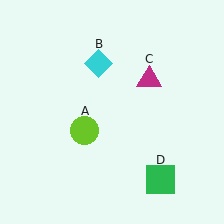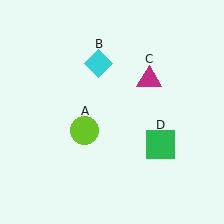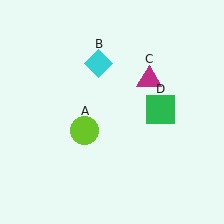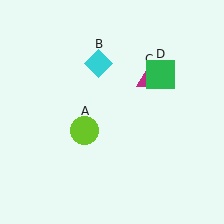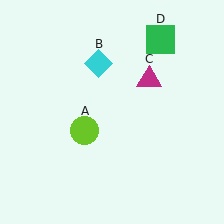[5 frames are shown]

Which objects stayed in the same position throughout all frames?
Lime circle (object A) and cyan diamond (object B) and magenta triangle (object C) remained stationary.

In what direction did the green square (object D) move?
The green square (object D) moved up.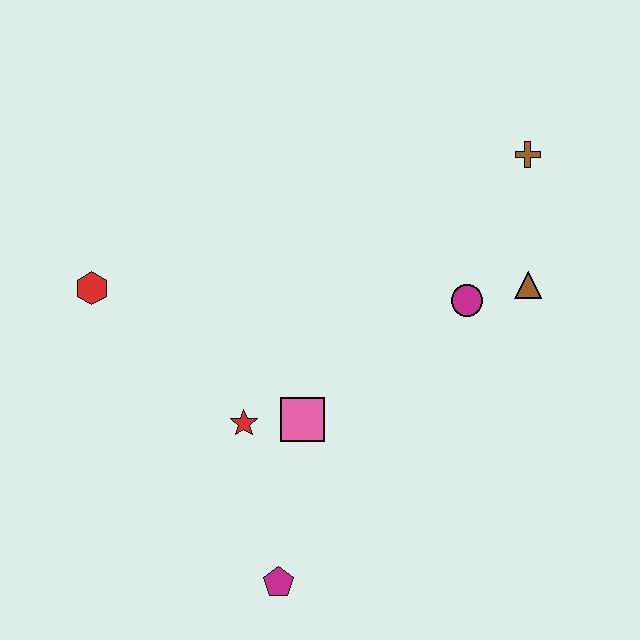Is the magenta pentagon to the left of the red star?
No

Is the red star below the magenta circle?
Yes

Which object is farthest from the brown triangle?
The red hexagon is farthest from the brown triangle.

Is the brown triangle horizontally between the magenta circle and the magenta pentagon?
No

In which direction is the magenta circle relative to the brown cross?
The magenta circle is below the brown cross.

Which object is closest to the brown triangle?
The magenta circle is closest to the brown triangle.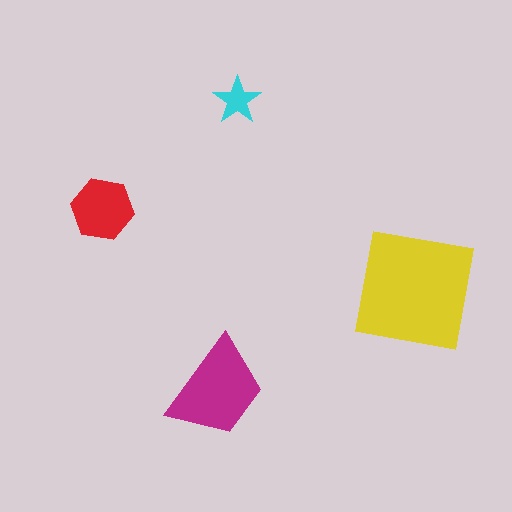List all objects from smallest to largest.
The cyan star, the red hexagon, the magenta trapezoid, the yellow square.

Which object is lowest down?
The magenta trapezoid is bottommost.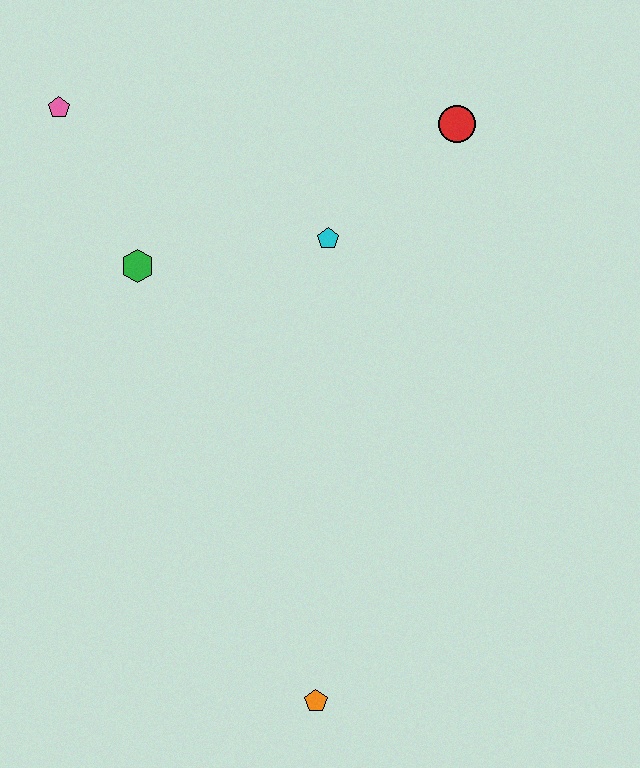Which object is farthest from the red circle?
The orange pentagon is farthest from the red circle.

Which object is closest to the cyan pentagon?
The red circle is closest to the cyan pentagon.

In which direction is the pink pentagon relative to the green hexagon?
The pink pentagon is above the green hexagon.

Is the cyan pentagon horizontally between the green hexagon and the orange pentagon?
No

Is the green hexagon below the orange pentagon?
No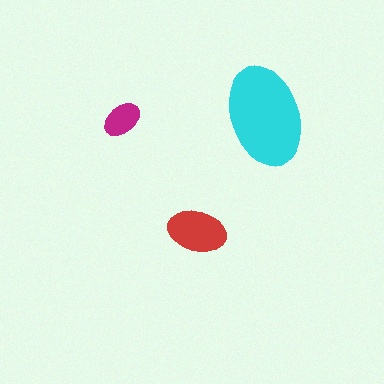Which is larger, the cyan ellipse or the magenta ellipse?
The cyan one.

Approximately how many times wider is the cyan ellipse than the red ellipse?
About 1.5 times wider.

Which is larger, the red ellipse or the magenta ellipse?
The red one.